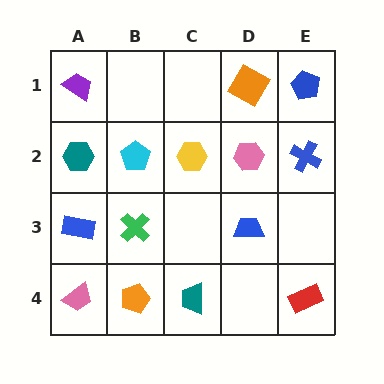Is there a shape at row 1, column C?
No, that cell is empty.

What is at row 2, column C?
A yellow hexagon.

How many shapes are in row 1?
3 shapes.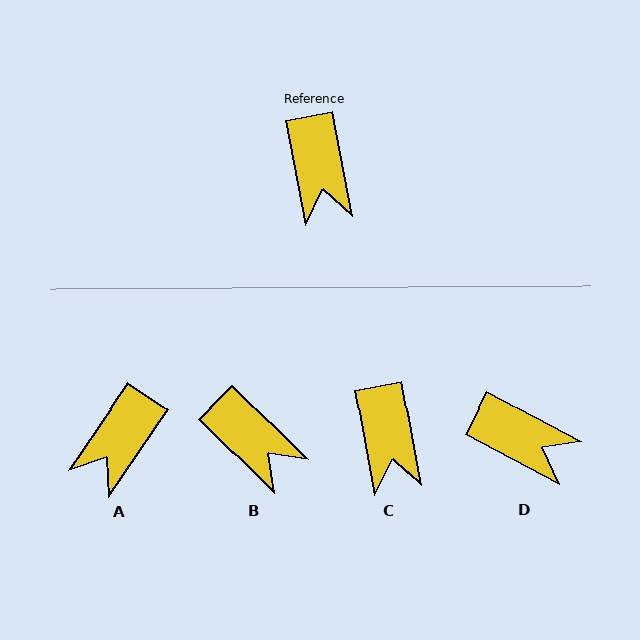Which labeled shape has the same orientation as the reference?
C.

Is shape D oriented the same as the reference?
No, it is off by about 51 degrees.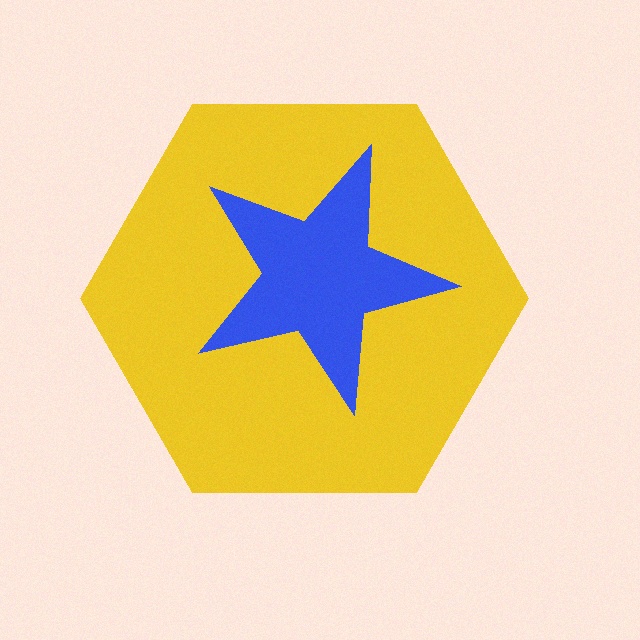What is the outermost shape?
The yellow hexagon.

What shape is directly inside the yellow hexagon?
The blue star.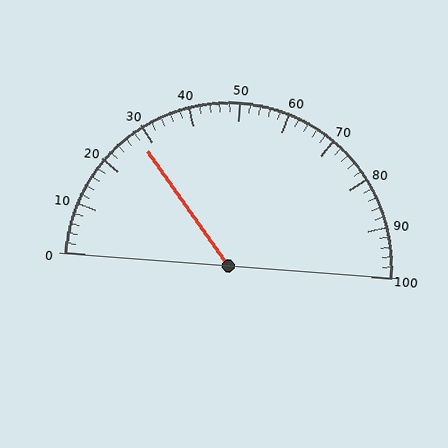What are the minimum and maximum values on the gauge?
The gauge ranges from 0 to 100.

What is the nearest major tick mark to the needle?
The nearest major tick mark is 30.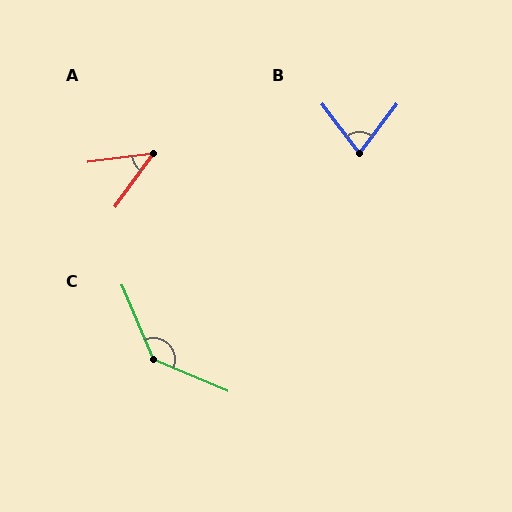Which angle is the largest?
C, at approximately 136 degrees.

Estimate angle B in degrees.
Approximately 75 degrees.